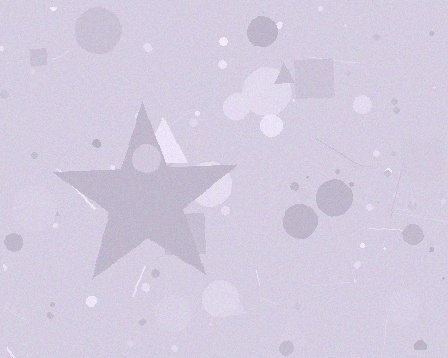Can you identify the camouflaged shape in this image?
The camouflaged shape is a star.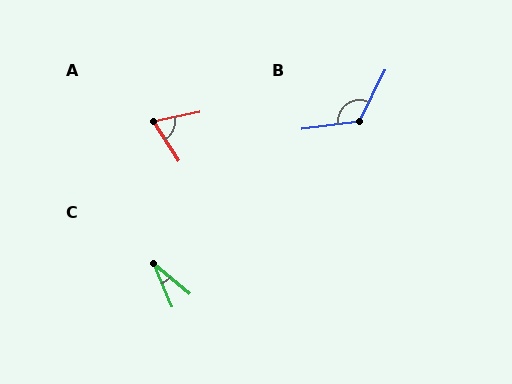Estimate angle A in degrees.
Approximately 70 degrees.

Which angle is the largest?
B, at approximately 123 degrees.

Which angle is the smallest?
C, at approximately 28 degrees.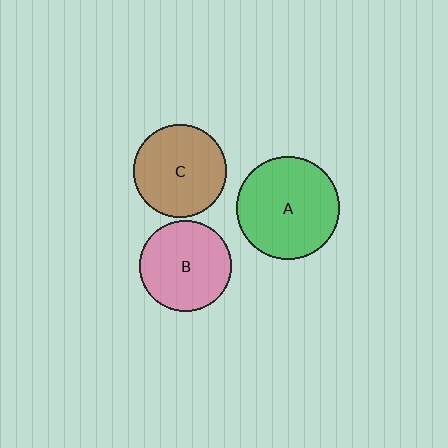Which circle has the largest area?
Circle A (green).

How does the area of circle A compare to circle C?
Approximately 1.2 times.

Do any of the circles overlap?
No, none of the circles overlap.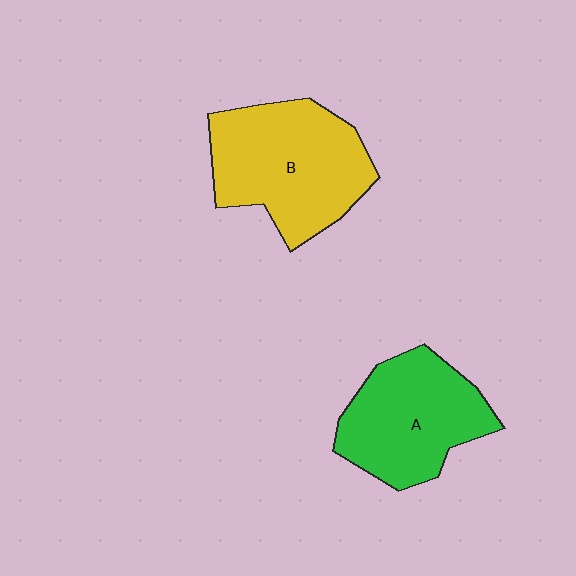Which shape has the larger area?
Shape B (yellow).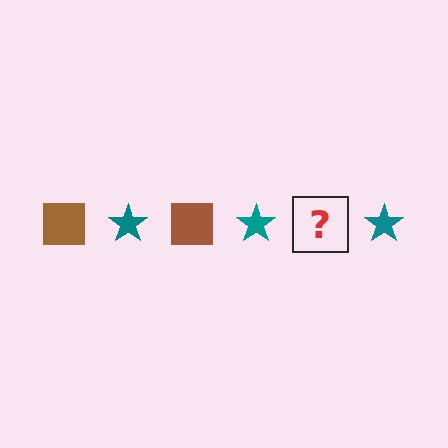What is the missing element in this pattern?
The missing element is a brown square.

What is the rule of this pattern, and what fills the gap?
The rule is that the pattern alternates between brown square and teal star. The gap should be filled with a brown square.